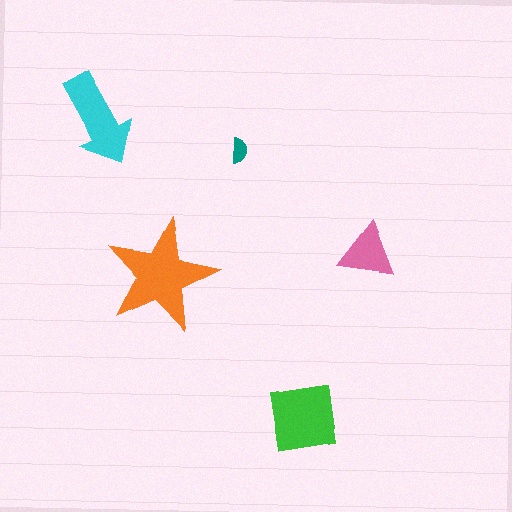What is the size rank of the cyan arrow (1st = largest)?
3rd.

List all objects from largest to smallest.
The orange star, the green square, the cyan arrow, the pink triangle, the teal semicircle.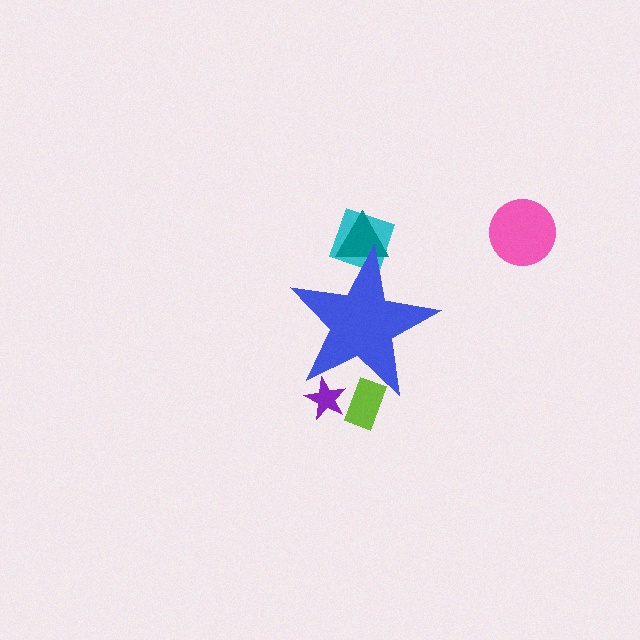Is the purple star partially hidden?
Yes, the purple star is partially hidden behind the blue star.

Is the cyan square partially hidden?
Yes, the cyan square is partially hidden behind the blue star.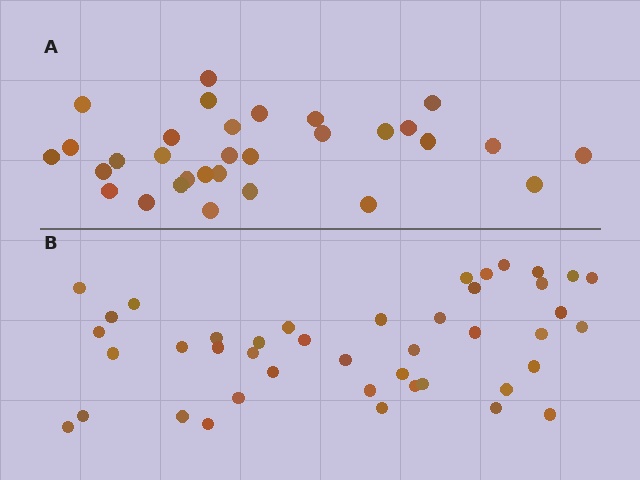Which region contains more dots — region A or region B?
Region B (the bottom region) has more dots.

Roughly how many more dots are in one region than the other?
Region B has roughly 12 or so more dots than region A.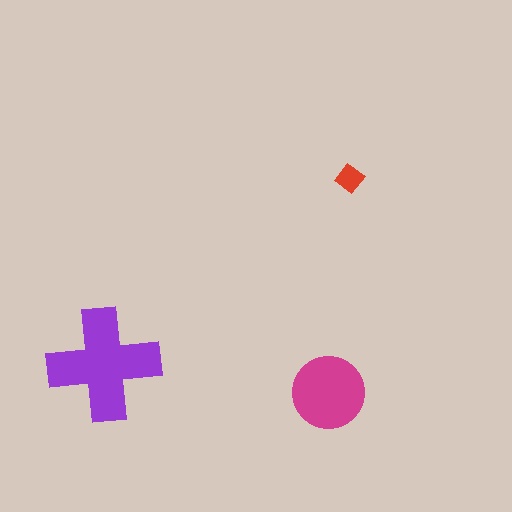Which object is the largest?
The purple cross.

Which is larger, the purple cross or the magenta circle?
The purple cross.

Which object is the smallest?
The red diamond.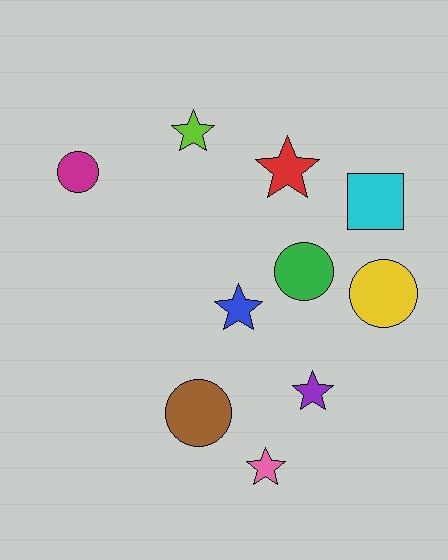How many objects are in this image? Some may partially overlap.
There are 10 objects.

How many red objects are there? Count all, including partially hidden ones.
There is 1 red object.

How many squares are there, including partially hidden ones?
There is 1 square.